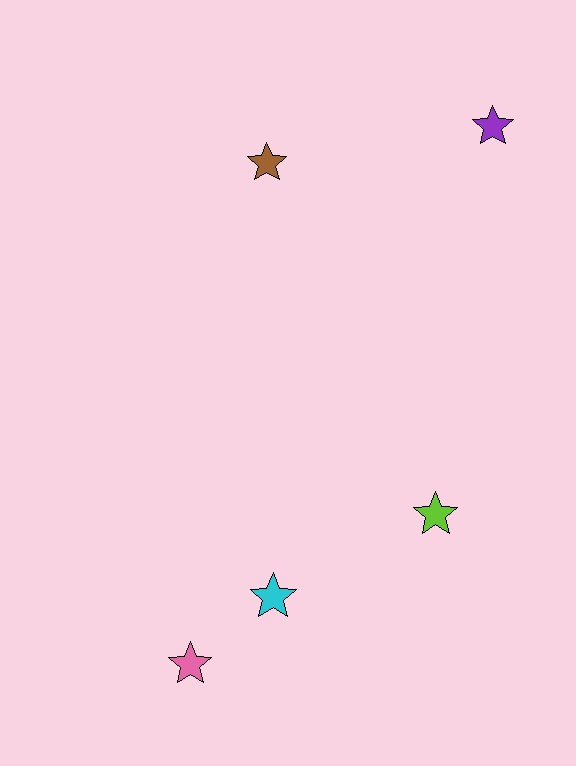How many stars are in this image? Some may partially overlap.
There are 5 stars.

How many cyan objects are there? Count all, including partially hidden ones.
There is 1 cyan object.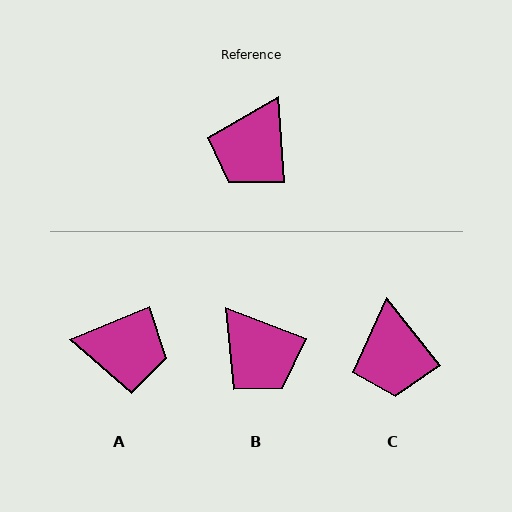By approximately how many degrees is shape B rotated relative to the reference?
Approximately 65 degrees counter-clockwise.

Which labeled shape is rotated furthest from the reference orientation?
A, about 109 degrees away.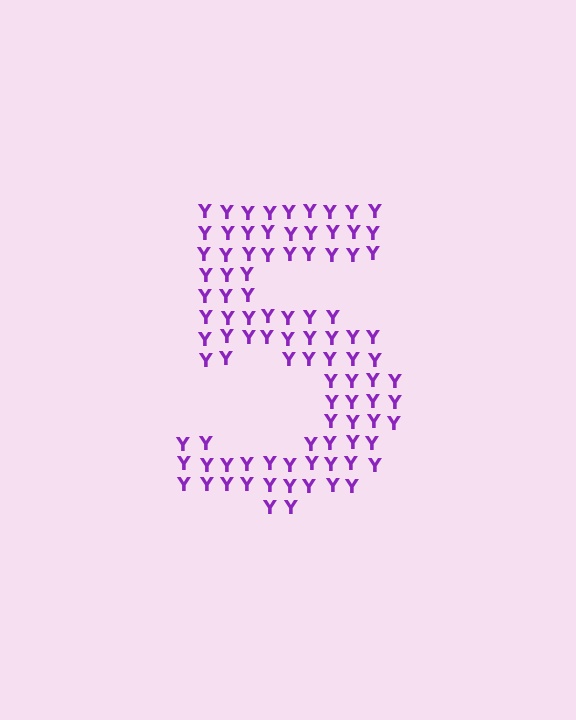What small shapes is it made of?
It is made of small letter Y's.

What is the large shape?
The large shape is the digit 5.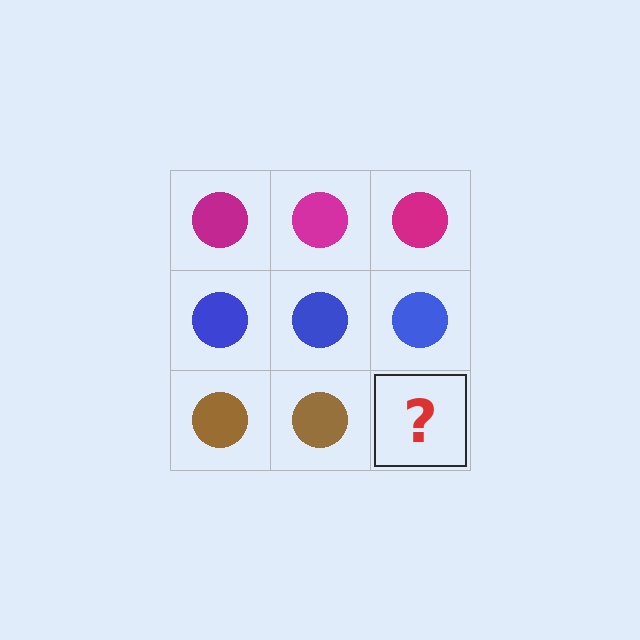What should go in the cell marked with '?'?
The missing cell should contain a brown circle.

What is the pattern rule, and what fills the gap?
The rule is that each row has a consistent color. The gap should be filled with a brown circle.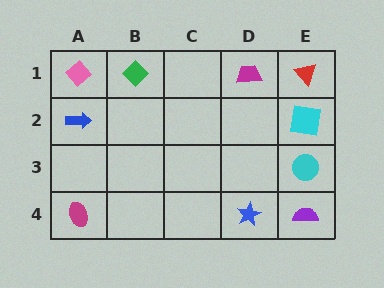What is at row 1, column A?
A pink diamond.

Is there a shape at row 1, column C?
No, that cell is empty.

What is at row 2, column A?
A blue arrow.